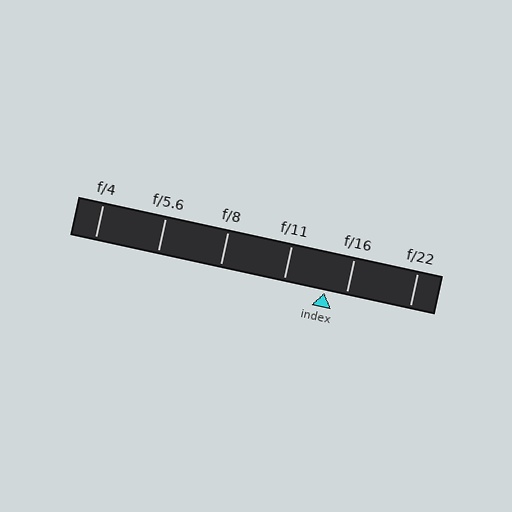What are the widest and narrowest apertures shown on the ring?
The widest aperture shown is f/4 and the narrowest is f/22.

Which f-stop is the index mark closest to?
The index mark is closest to f/16.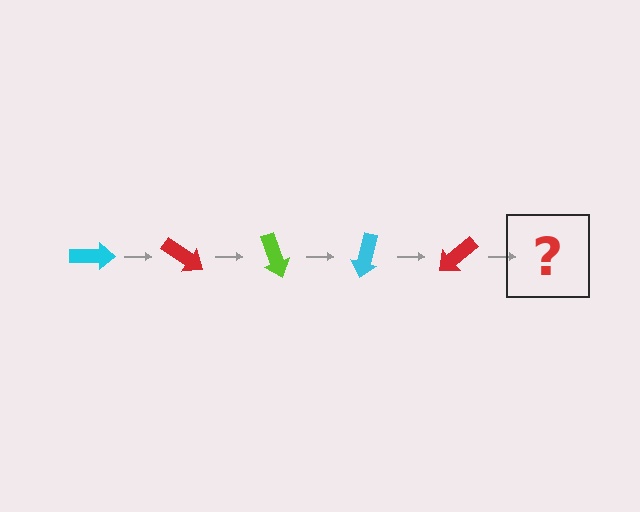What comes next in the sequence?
The next element should be a lime arrow, rotated 175 degrees from the start.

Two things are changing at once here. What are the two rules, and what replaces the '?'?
The two rules are that it rotates 35 degrees each step and the color cycles through cyan, red, and lime. The '?' should be a lime arrow, rotated 175 degrees from the start.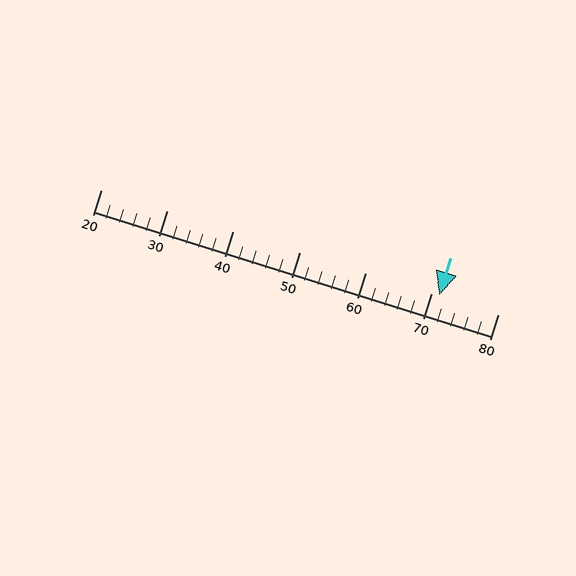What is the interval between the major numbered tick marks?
The major tick marks are spaced 10 units apart.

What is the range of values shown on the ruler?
The ruler shows values from 20 to 80.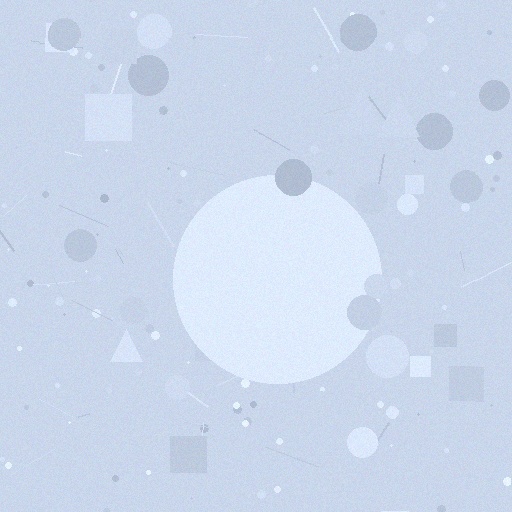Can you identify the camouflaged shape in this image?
The camouflaged shape is a circle.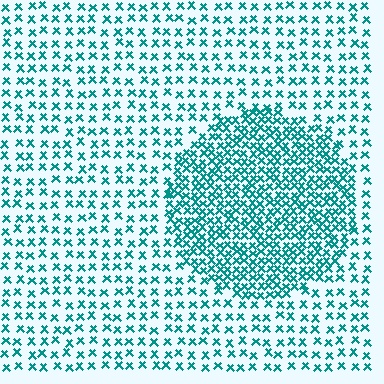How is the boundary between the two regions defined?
The boundary is defined by a change in element density (approximately 2.2x ratio). All elements are the same color, size, and shape.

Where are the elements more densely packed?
The elements are more densely packed inside the circle boundary.